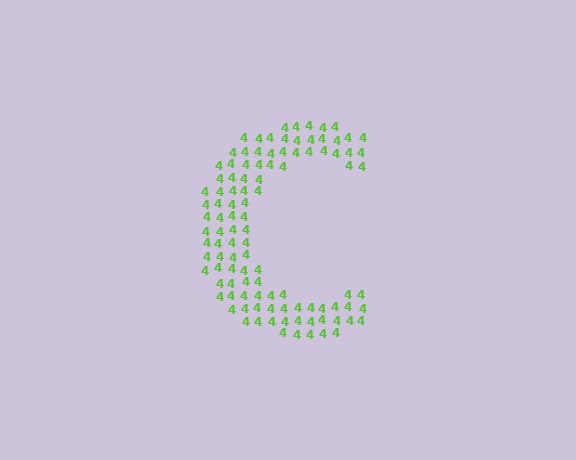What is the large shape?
The large shape is the letter C.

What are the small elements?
The small elements are digit 4's.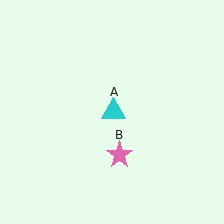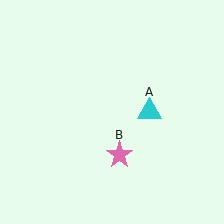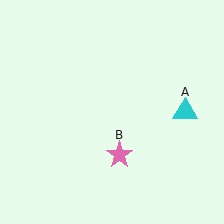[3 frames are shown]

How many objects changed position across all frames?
1 object changed position: cyan triangle (object A).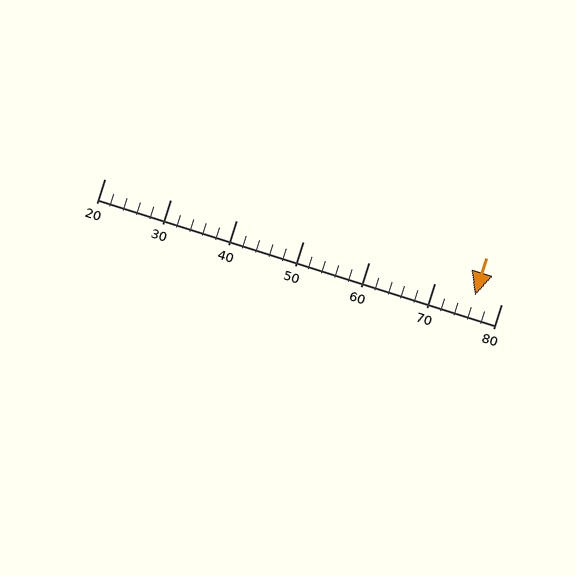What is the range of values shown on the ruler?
The ruler shows values from 20 to 80.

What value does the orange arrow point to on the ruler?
The orange arrow points to approximately 76.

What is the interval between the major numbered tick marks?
The major tick marks are spaced 10 units apart.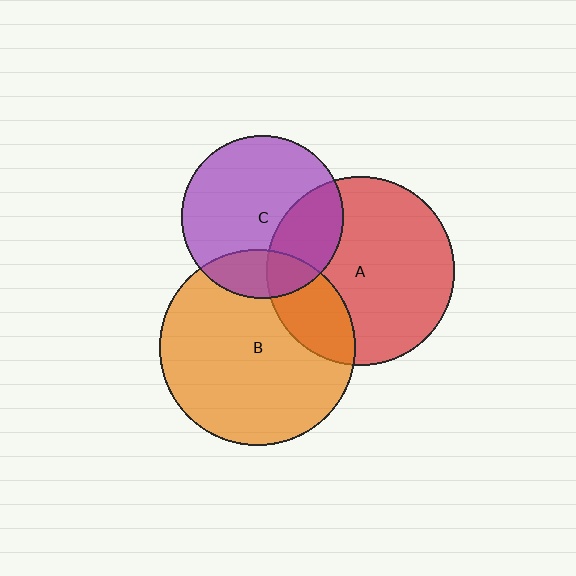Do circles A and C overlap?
Yes.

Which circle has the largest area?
Circle B (orange).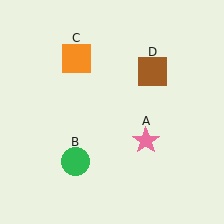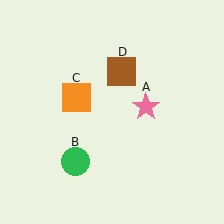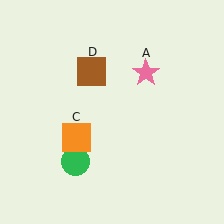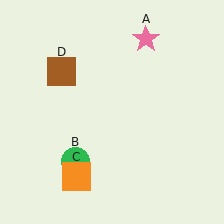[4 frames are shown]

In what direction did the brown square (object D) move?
The brown square (object D) moved left.